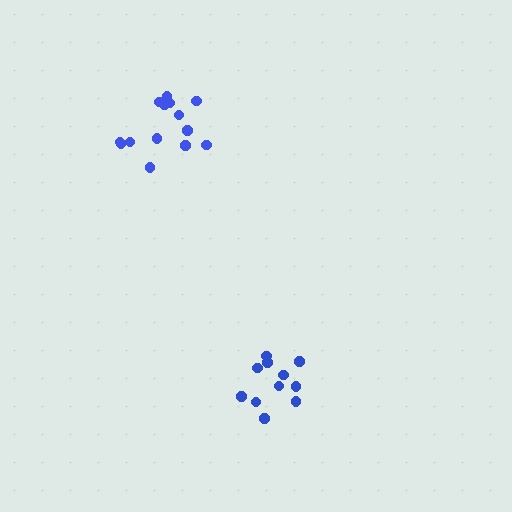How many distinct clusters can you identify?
There are 2 distinct clusters.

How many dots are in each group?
Group 1: 14 dots, Group 2: 11 dots (25 total).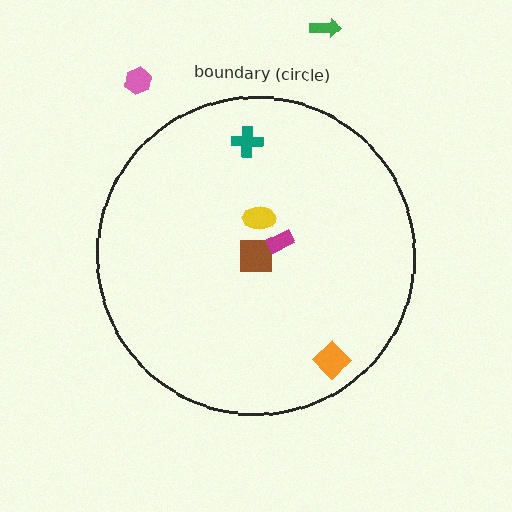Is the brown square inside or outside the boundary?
Inside.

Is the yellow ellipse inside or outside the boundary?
Inside.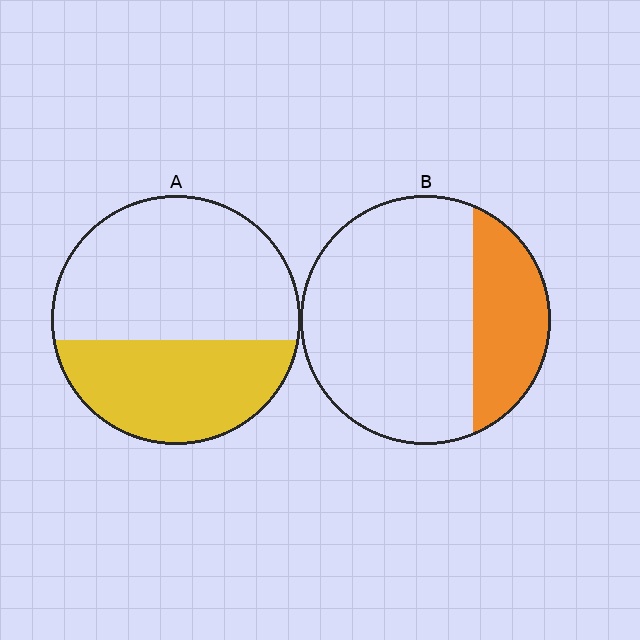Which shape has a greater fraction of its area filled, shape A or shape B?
Shape A.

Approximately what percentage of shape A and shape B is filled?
A is approximately 40% and B is approximately 25%.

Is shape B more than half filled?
No.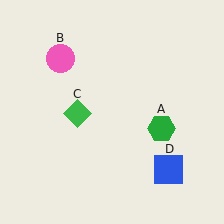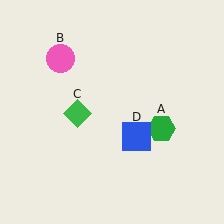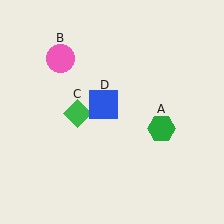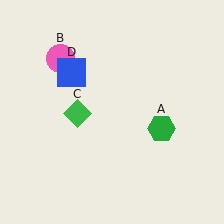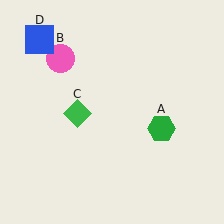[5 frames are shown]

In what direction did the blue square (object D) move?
The blue square (object D) moved up and to the left.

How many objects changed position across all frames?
1 object changed position: blue square (object D).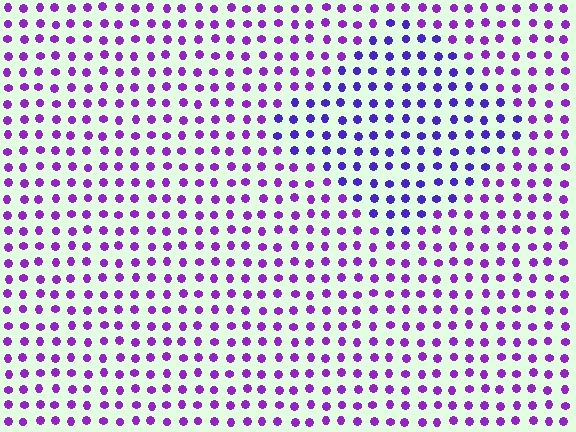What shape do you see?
I see a diamond.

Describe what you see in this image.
The image is filled with small purple elements in a uniform arrangement. A diamond-shaped region is visible where the elements are tinted to a slightly different hue, forming a subtle color boundary.